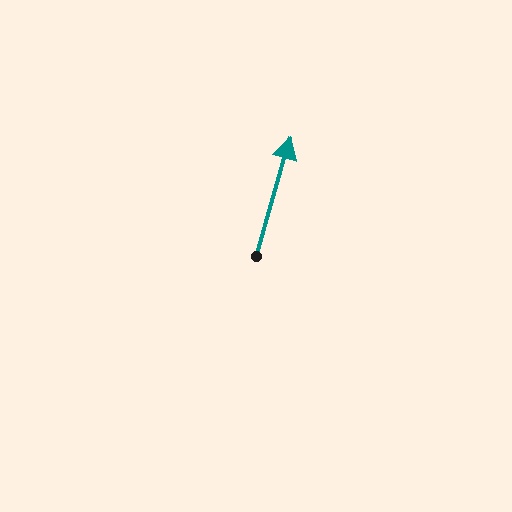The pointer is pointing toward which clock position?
Roughly 1 o'clock.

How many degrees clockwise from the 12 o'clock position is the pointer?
Approximately 16 degrees.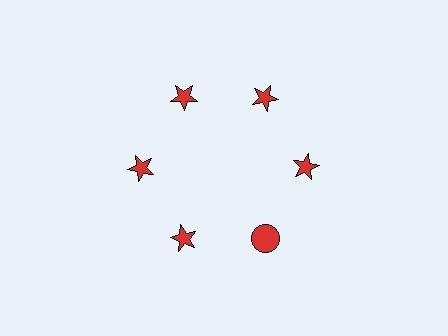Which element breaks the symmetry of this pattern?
The red circle at roughly the 5 o'clock position breaks the symmetry. All other shapes are red stars.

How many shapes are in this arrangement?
There are 6 shapes arranged in a ring pattern.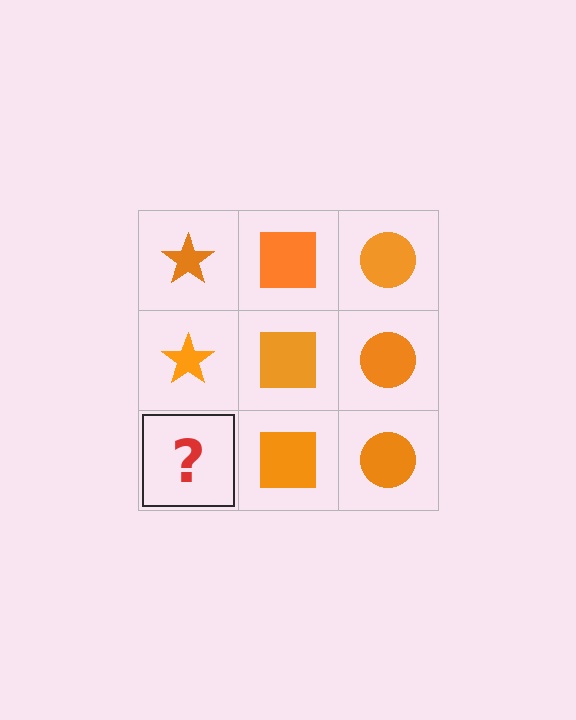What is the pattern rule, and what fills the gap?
The rule is that each column has a consistent shape. The gap should be filled with an orange star.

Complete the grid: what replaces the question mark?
The question mark should be replaced with an orange star.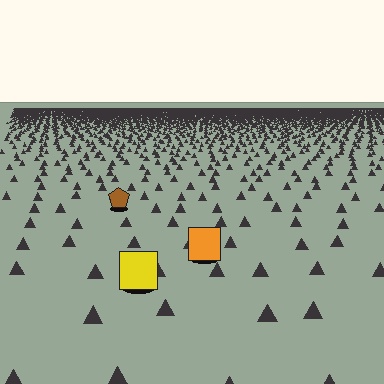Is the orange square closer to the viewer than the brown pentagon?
Yes. The orange square is closer — you can tell from the texture gradient: the ground texture is coarser near it.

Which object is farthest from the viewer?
The brown pentagon is farthest from the viewer. It appears smaller and the ground texture around it is denser.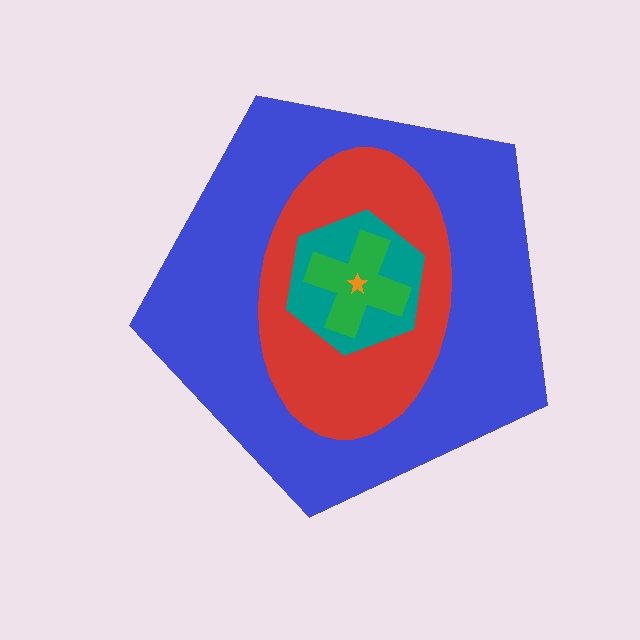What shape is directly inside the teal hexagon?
The green cross.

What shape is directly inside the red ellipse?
The teal hexagon.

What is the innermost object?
The orange star.